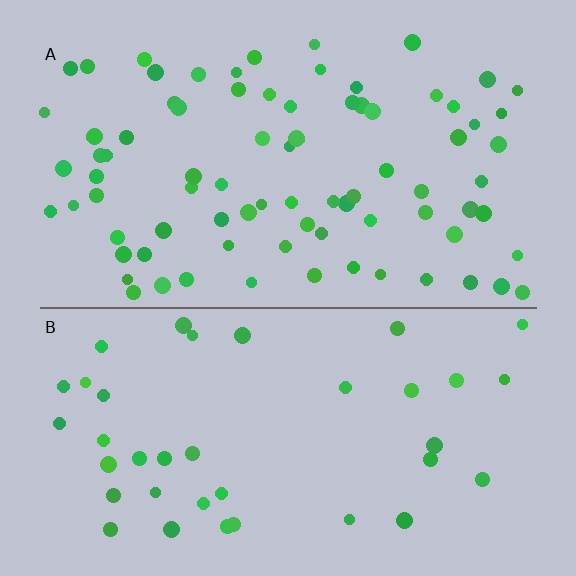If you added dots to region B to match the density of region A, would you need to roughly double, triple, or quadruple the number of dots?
Approximately double.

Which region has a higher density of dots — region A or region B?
A (the top).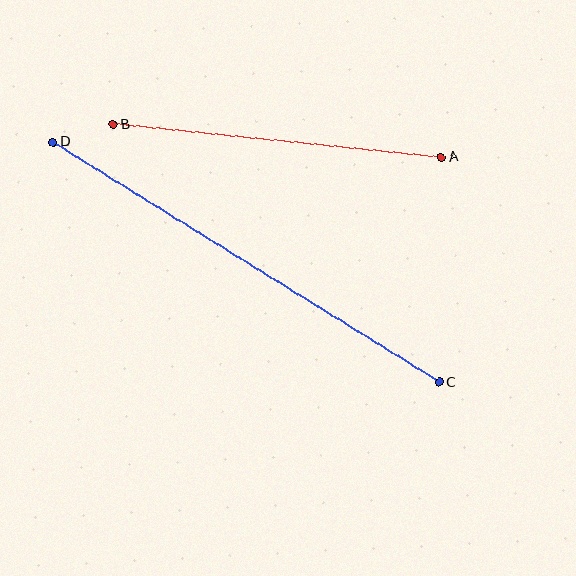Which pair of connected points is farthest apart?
Points C and D are farthest apart.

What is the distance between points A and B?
The distance is approximately 330 pixels.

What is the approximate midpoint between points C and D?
The midpoint is at approximately (246, 262) pixels.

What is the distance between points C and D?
The distance is approximately 455 pixels.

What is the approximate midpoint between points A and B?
The midpoint is at approximately (277, 141) pixels.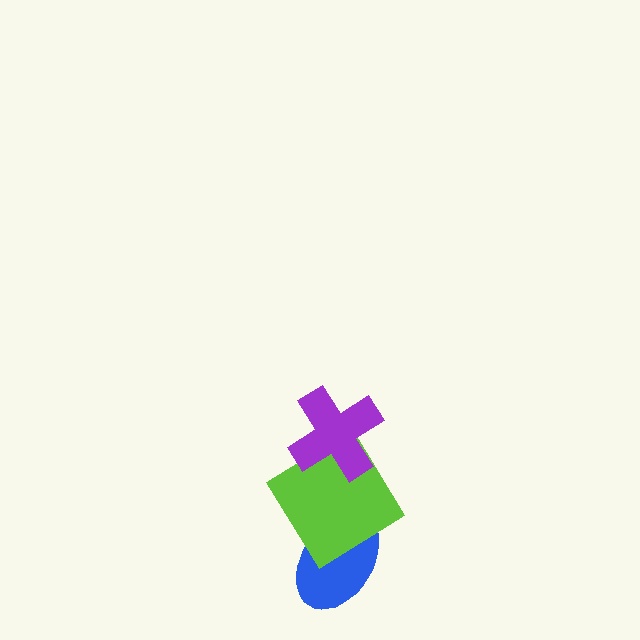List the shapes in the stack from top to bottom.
From top to bottom: the purple cross, the lime diamond, the blue ellipse.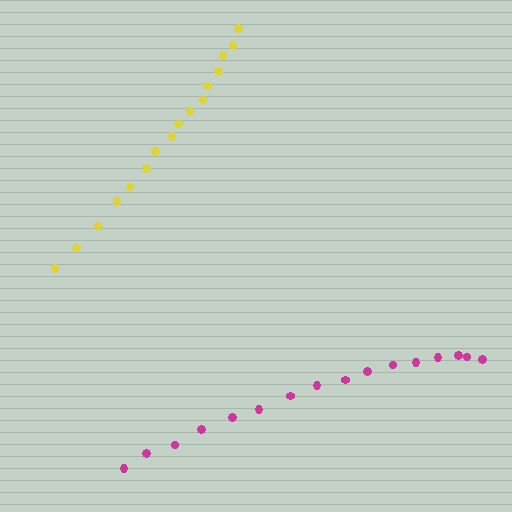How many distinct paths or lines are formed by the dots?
There are 2 distinct paths.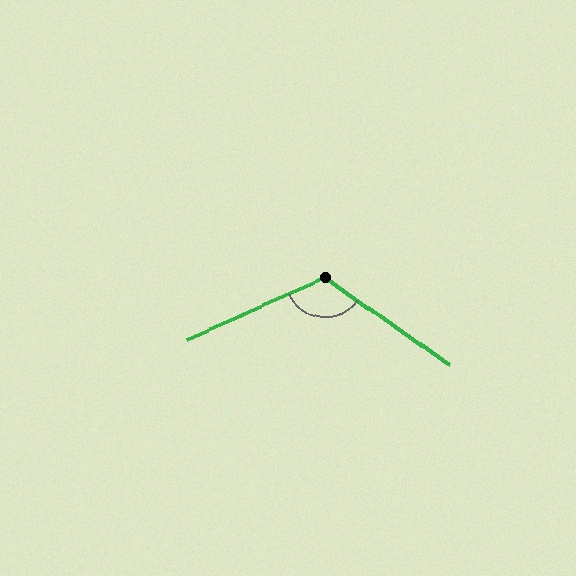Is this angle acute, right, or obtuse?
It is obtuse.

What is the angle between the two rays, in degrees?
Approximately 121 degrees.